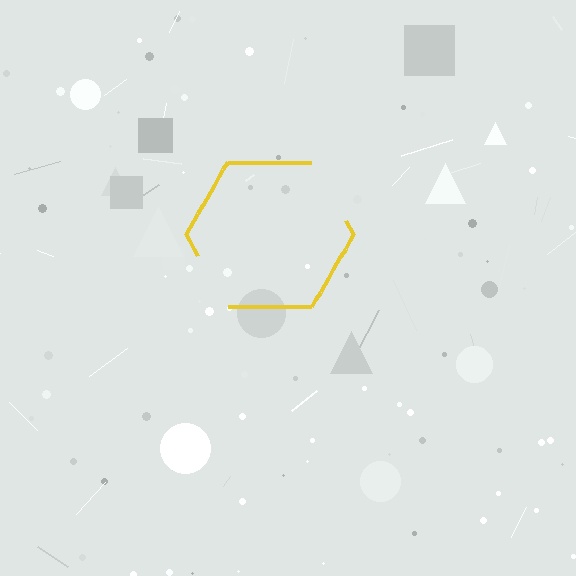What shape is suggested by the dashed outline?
The dashed outline suggests a hexagon.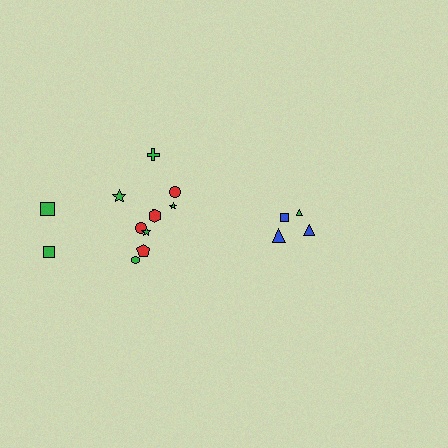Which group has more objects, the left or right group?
The left group.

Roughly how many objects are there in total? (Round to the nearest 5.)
Roughly 15 objects in total.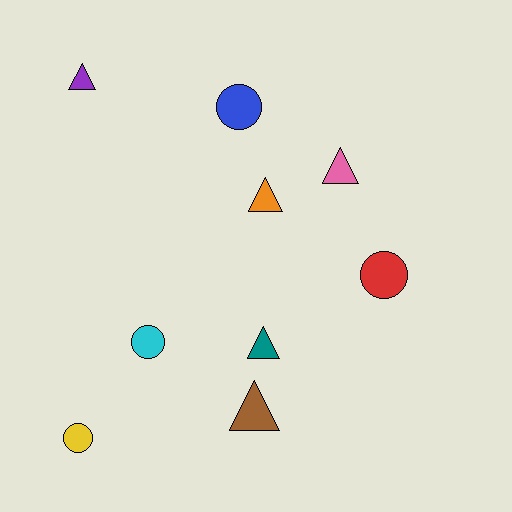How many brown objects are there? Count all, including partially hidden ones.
There is 1 brown object.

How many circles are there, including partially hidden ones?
There are 4 circles.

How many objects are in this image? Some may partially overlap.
There are 9 objects.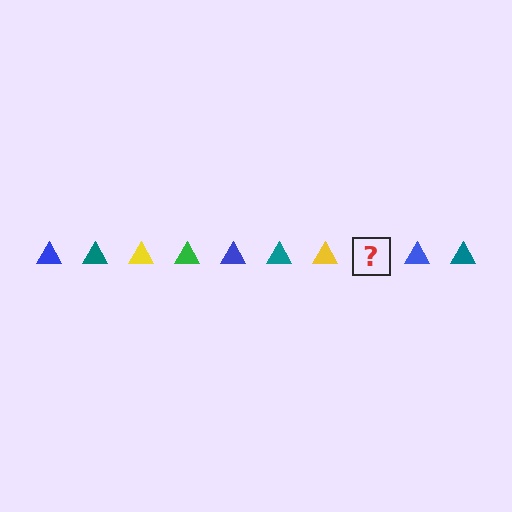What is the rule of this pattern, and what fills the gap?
The rule is that the pattern cycles through blue, teal, yellow, green triangles. The gap should be filled with a green triangle.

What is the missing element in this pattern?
The missing element is a green triangle.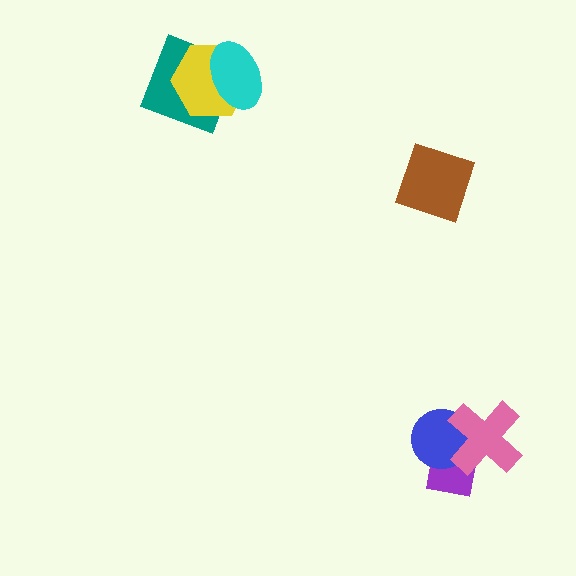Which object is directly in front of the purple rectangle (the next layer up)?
The blue circle is directly in front of the purple rectangle.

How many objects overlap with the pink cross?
2 objects overlap with the pink cross.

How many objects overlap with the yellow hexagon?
2 objects overlap with the yellow hexagon.